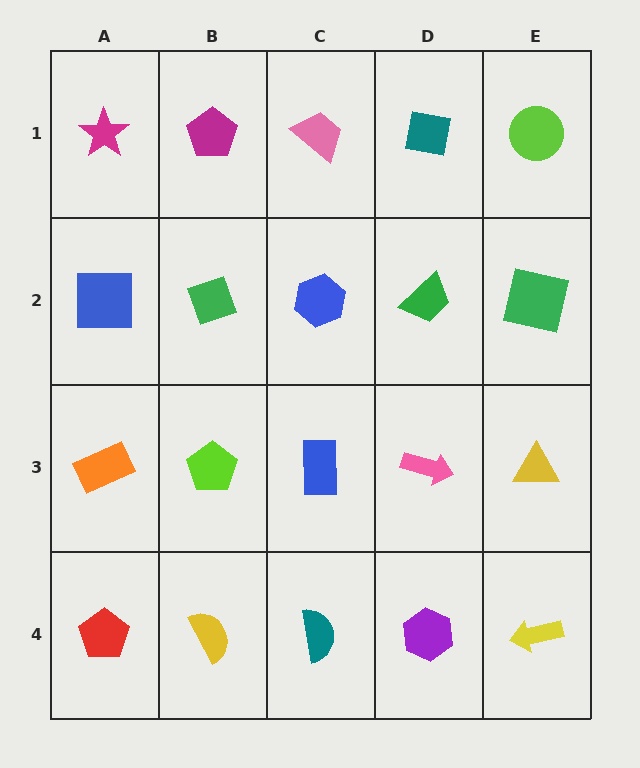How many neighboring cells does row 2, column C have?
4.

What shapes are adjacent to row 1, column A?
A blue square (row 2, column A), a magenta pentagon (row 1, column B).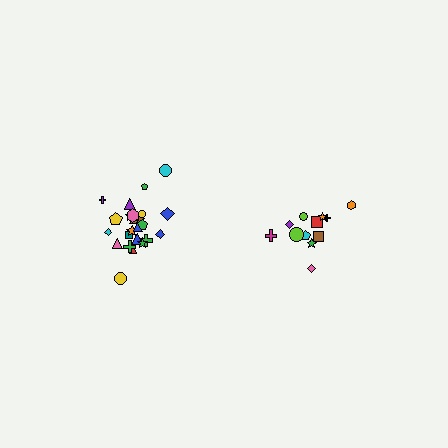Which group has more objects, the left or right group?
The left group.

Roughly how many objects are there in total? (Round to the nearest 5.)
Roughly 35 objects in total.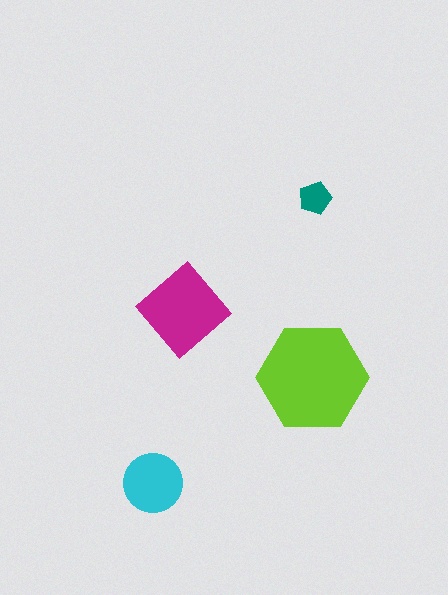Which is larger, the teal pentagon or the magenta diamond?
The magenta diamond.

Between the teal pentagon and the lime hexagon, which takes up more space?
The lime hexagon.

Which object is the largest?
The lime hexagon.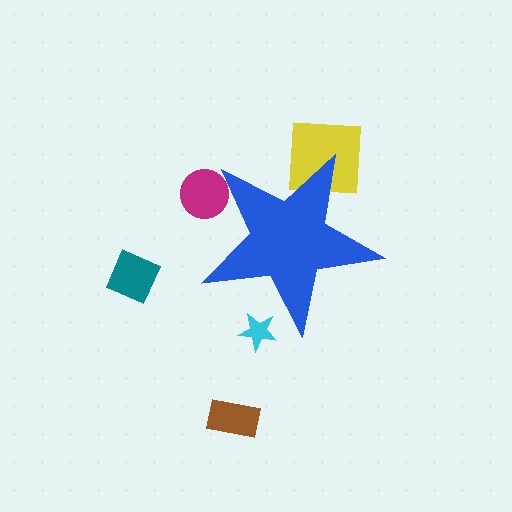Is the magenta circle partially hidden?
Yes, the magenta circle is partially hidden behind the blue star.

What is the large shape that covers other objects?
A blue star.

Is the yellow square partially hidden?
Yes, the yellow square is partially hidden behind the blue star.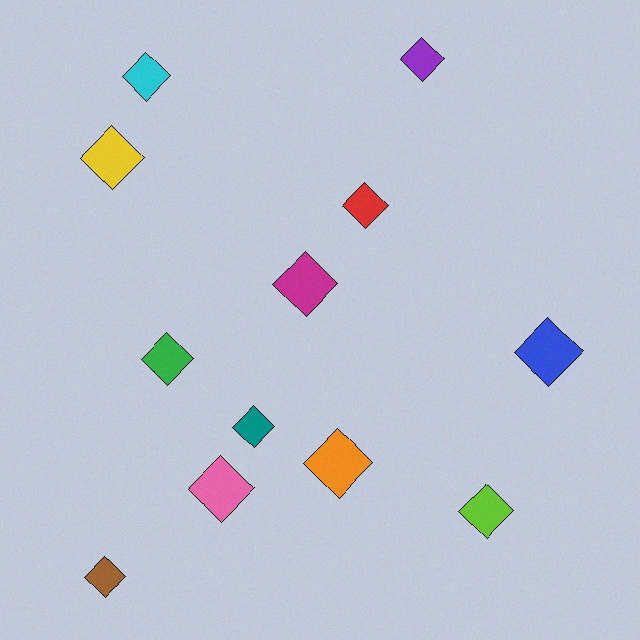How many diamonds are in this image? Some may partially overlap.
There are 12 diamonds.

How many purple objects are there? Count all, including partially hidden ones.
There is 1 purple object.